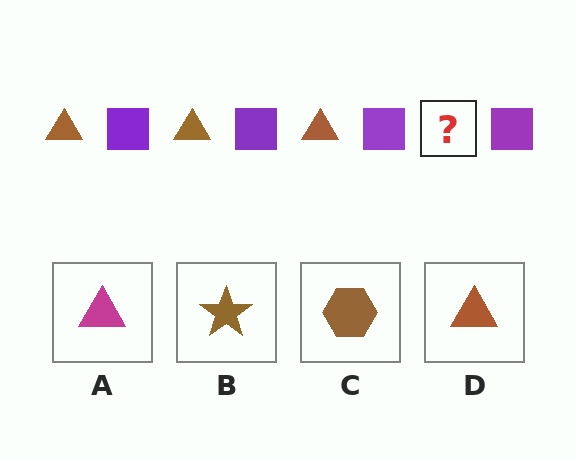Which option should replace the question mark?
Option D.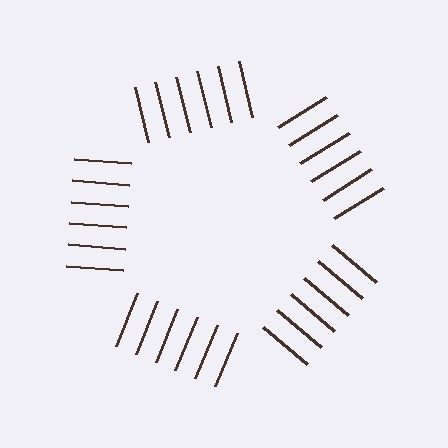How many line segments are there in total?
30 — 6 along each of the 5 edges.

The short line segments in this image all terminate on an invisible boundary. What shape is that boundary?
An illusory pentagon — the line segments terminate on its edges but no continuous stroke is drawn.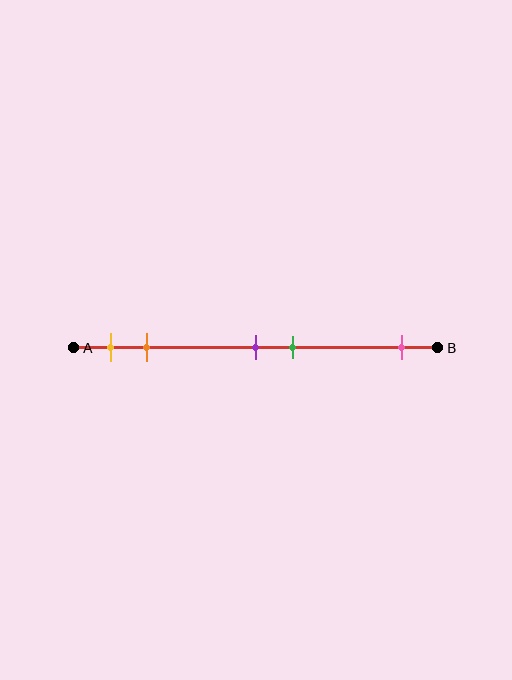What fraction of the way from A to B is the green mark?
The green mark is approximately 60% (0.6) of the way from A to B.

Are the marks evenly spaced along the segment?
No, the marks are not evenly spaced.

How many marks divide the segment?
There are 5 marks dividing the segment.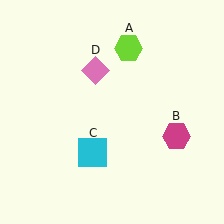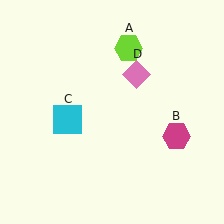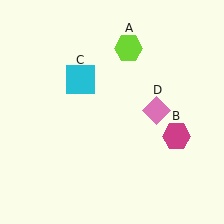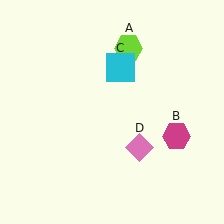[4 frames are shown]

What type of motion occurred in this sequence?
The cyan square (object C), pink diamond (object D) rotated clockwise around the center of the scene.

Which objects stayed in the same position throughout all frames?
Lime hexagon (object A) and magenta hexagon (object B) remained stationary.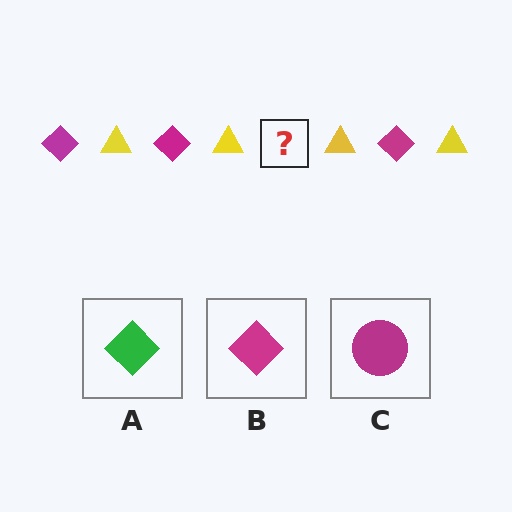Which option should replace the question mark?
Option B.